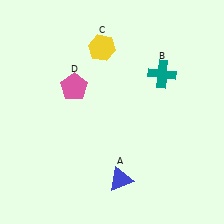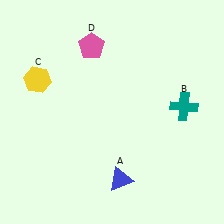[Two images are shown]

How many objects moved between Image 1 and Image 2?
3 objects moved between the two images.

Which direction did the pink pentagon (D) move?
The pink pentagon (D) moved up.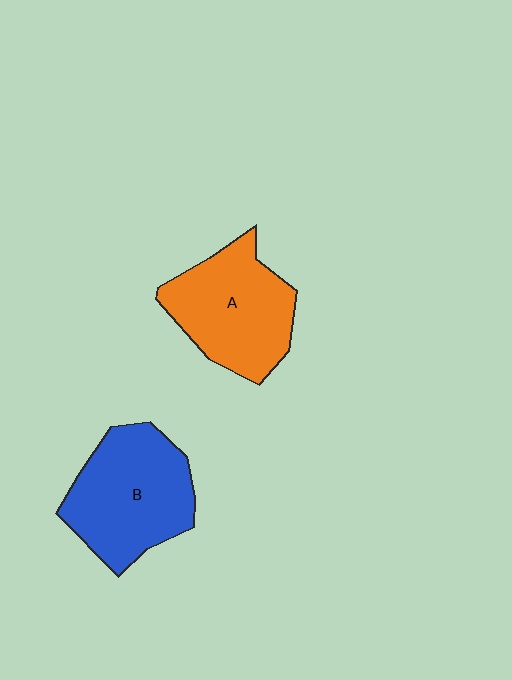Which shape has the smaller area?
Shape A (orange).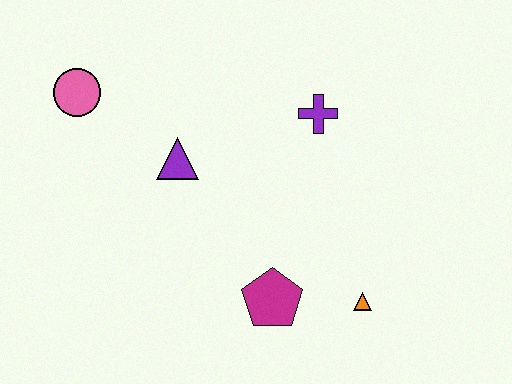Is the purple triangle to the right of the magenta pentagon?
No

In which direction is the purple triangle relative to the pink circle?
The purple triangle is to the right of the pink circle.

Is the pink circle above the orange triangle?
Yes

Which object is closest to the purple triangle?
The pink circle is closest to the purple triangle.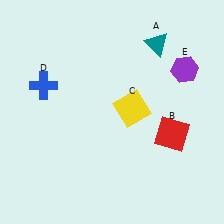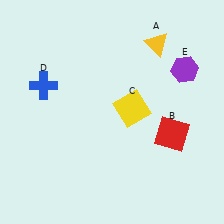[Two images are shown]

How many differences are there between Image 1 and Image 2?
There is 1 difference between the two images.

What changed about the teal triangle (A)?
In Image 1, A is teal. In Image 2, it changed to yellow.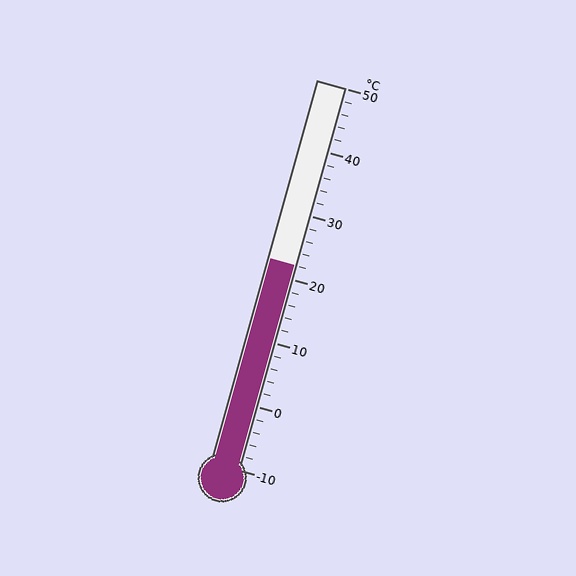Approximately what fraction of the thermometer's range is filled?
The thermometer is filled to approximately 55% of its range.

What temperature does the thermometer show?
The thermometer shows approximately 22°C.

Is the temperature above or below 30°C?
The temperature is below 30°C.